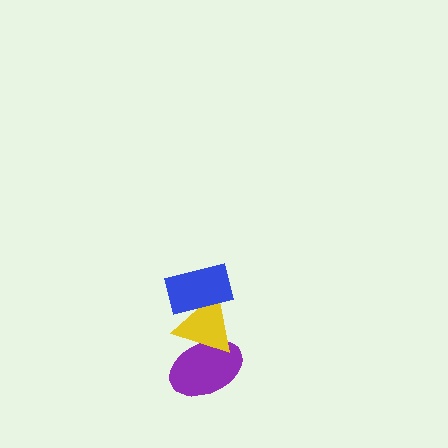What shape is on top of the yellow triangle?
The blue rectangle is on top of the yellow triangle.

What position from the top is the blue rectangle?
The blue rectangle is 1st from the top.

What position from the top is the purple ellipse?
The purple ellipse is 3rd from the top.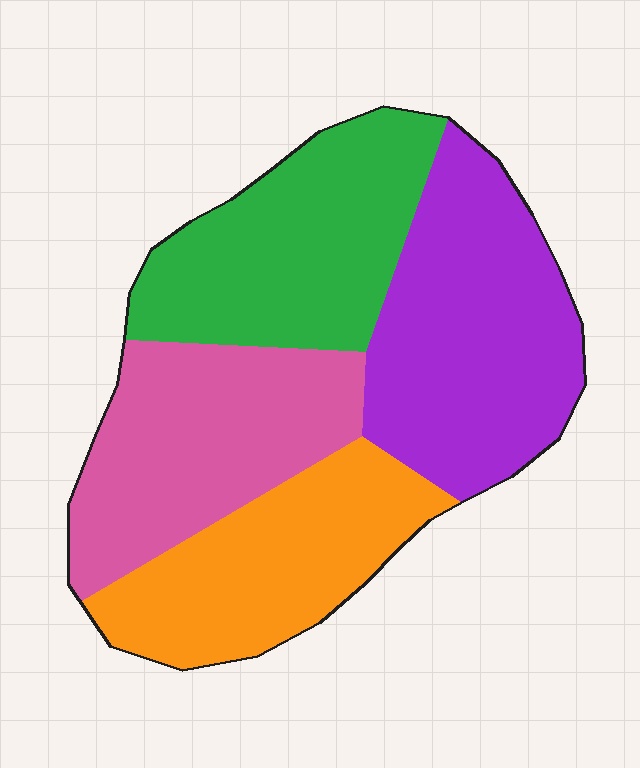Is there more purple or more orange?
Purple.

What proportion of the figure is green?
Green takes up about one quarter (1/4) of the figure.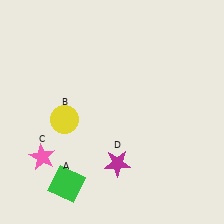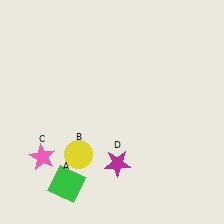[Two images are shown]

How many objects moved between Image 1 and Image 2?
1 object moved between the two images.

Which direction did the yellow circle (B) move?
The yellow circle (B) moved down.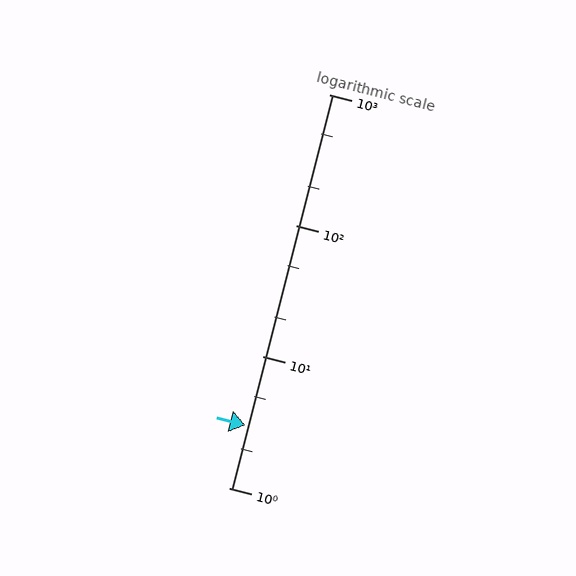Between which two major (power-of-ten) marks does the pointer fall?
The pointer is between 1 and 10.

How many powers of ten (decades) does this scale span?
The scale spans 3 decades, from 1 to 1000.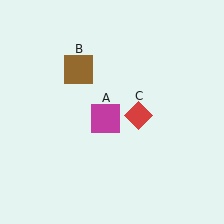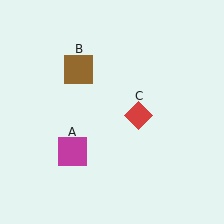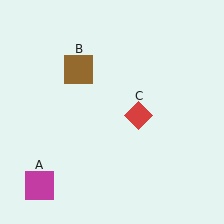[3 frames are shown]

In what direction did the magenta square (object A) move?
The magenta square (object A) moved down and to the left.